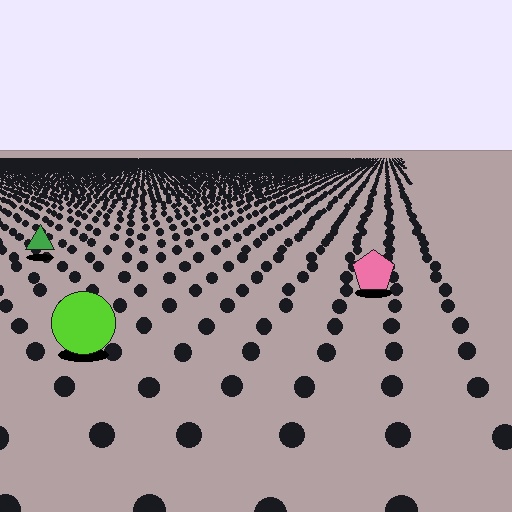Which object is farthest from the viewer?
The green triangle is farthest from the viewer. It appears smaller and the ground texture around it is denser.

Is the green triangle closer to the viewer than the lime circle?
No. The lime circle is closer — you can tell from the texture gradient: the ground texture is coarser near it.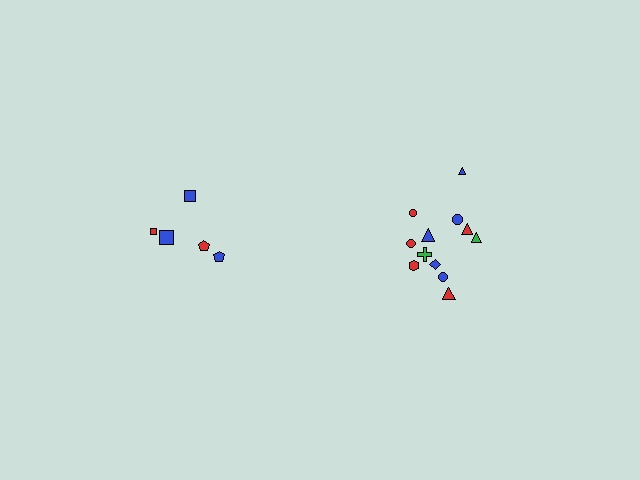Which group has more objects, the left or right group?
The right group.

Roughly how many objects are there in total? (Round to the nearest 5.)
Roughly 15 objects in total.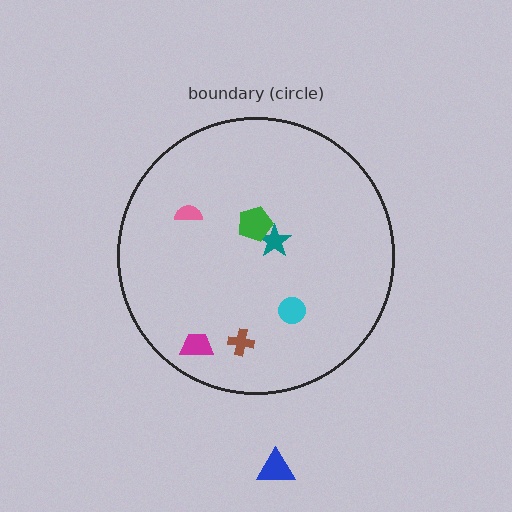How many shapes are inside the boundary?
6 inside, 1 outside.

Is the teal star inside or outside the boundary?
Inside.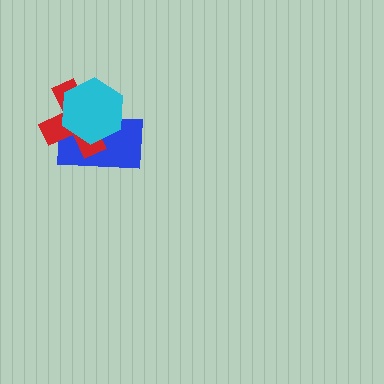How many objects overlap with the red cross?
2 objects overlap with the red cross.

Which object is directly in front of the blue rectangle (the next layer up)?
The red cross is directly in front of the blue rectangle.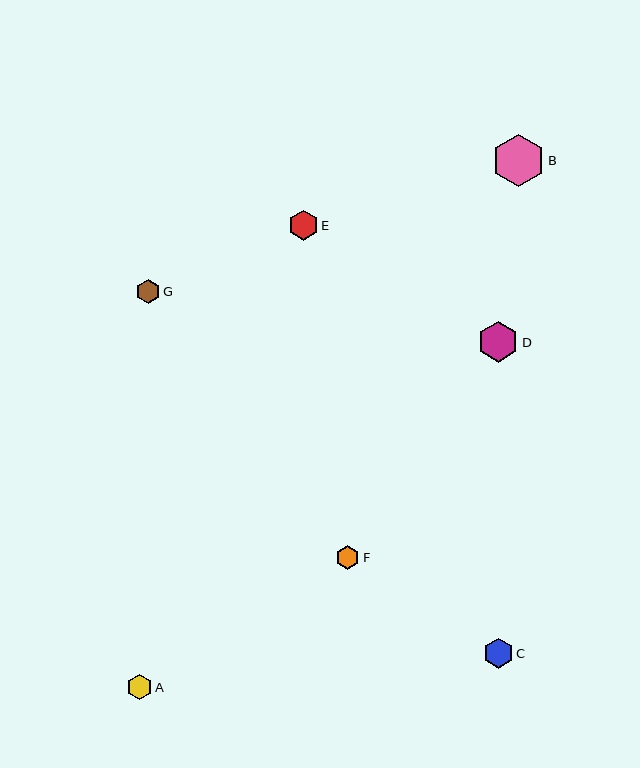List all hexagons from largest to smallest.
From largest to smallest: B, D, C, E, A, G, F.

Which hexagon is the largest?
Hexagon B is the largest with a size of approximately 52 pixels.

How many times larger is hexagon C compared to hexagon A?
Hexagon C is approximately 1.2 times the size of hexagon A.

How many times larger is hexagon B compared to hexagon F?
Hexagon B is approximately 2.2 times the size of hexagon F.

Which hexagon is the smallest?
Hexagon F is the smallest with a size of approximately 24 pixels.